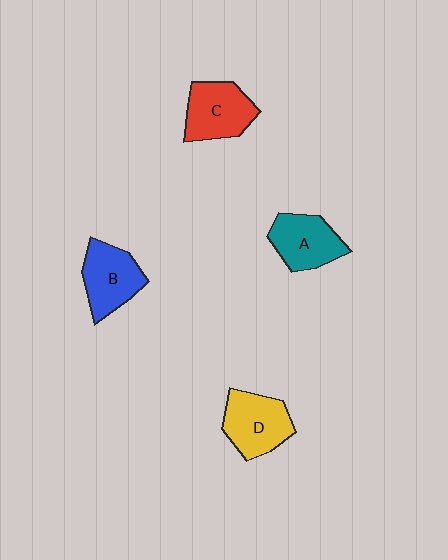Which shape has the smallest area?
Shape A (teal).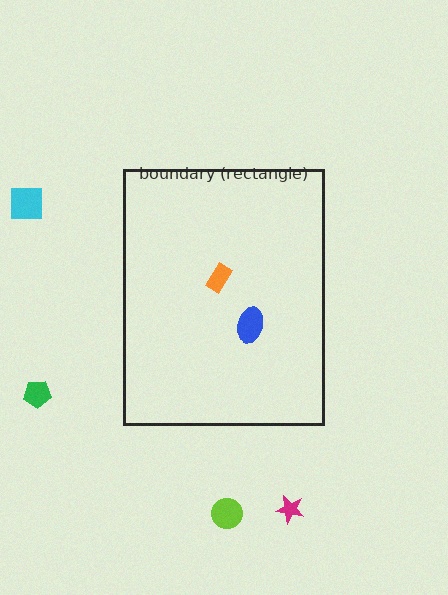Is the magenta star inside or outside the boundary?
Outside.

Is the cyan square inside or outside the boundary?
Outside.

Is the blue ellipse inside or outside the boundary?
Inside.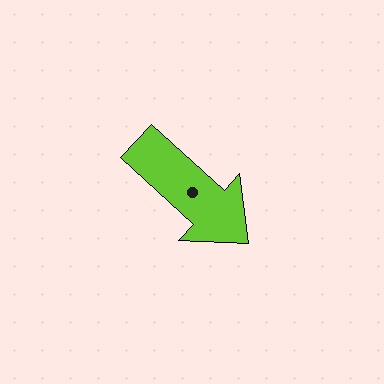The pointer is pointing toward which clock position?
Roughly 4 o'clock.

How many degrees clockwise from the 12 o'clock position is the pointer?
Approximately 132 degrees.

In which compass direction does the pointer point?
Southeast.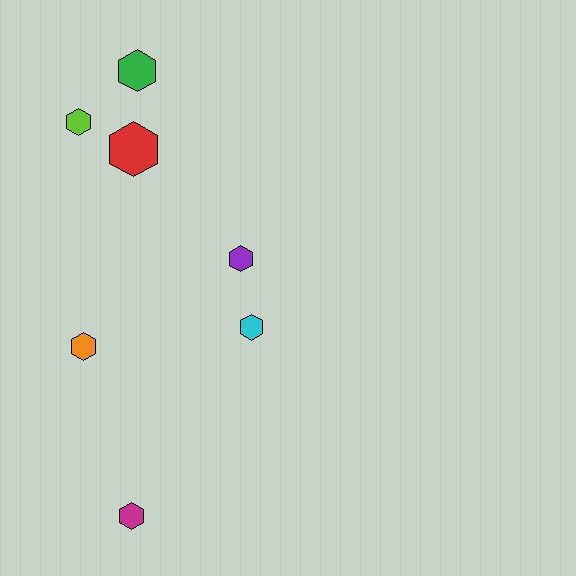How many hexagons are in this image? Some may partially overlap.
There are 7 hexagons.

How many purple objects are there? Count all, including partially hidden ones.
There is 1 purple object.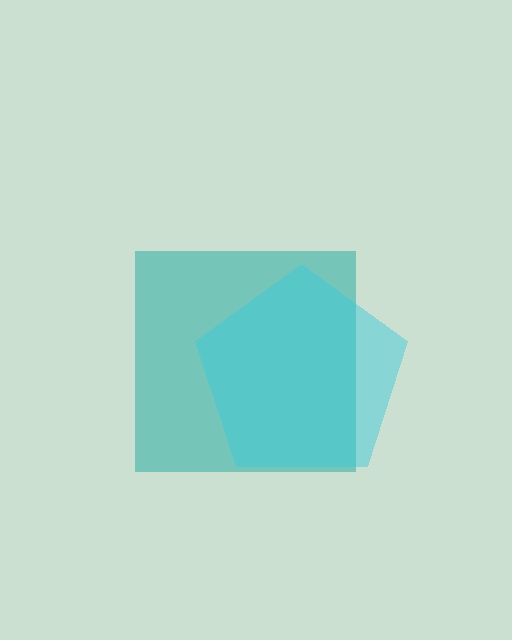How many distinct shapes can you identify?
There are 2 distinct shapes: a teal square, a cyan pentagon.